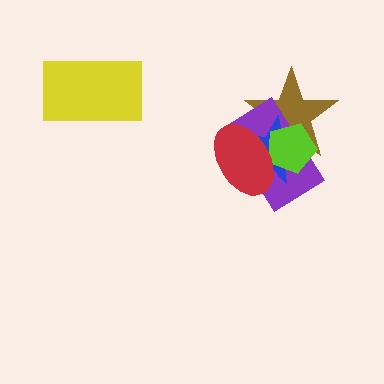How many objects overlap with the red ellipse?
4 objects overlap with the red ellipse.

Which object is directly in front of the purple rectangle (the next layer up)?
The blue star is directly in front of the purple rectangle.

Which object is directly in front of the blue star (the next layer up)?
The lime pentagon is directly in front of the blue star.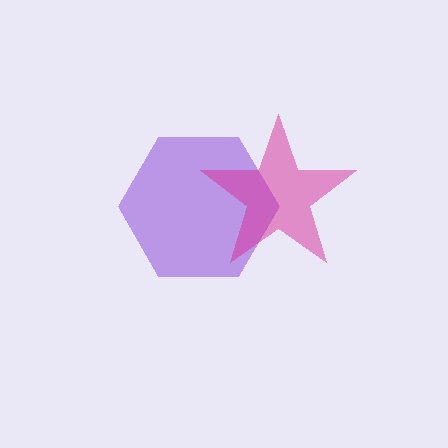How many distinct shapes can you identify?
There are 2 distinct shapes: a purple hexagon, a magenta star.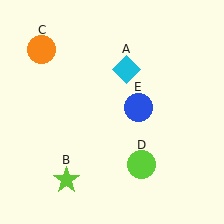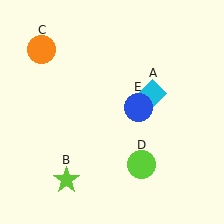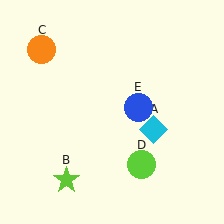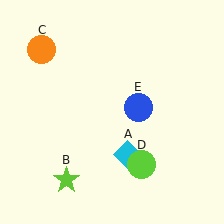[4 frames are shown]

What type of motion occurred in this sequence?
The cyan diamond (object A) rotated clockwise around the center of the scene.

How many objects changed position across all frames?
1 object changed position: cyan diamond (object A).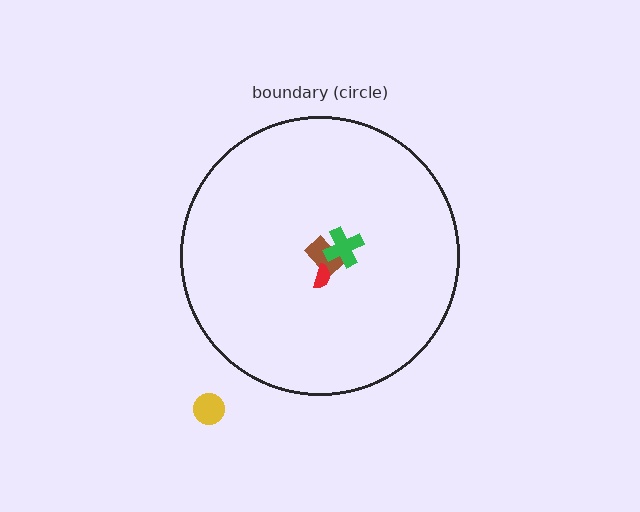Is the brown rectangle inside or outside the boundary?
Inside.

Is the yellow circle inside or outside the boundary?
Outside.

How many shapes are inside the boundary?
3 inside, 1 outside.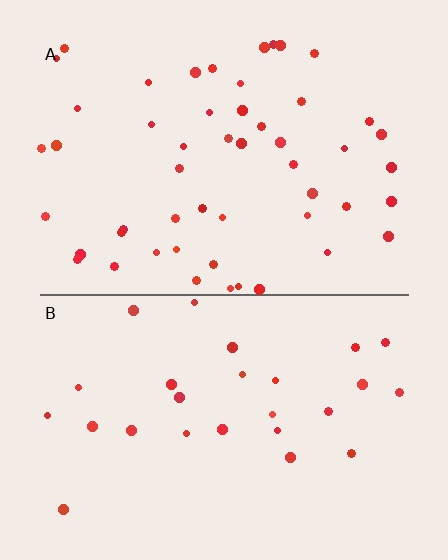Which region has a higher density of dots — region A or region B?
A (the top).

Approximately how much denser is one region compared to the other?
Approximately 1.9× — region A over region B.